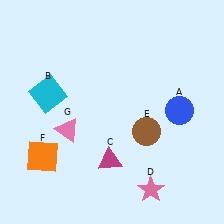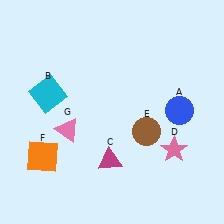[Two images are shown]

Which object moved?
The pink star (D) moved up.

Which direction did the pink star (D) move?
The pink star (D) moved up.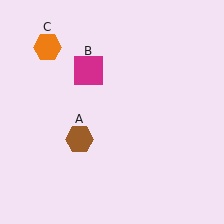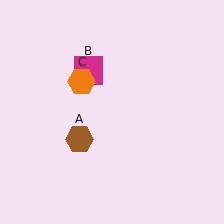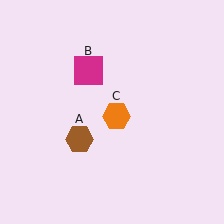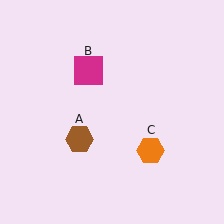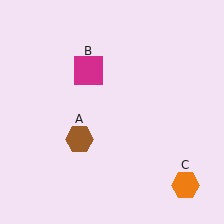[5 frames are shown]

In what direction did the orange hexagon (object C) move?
The orange hexagon (object C) moved down and to the right.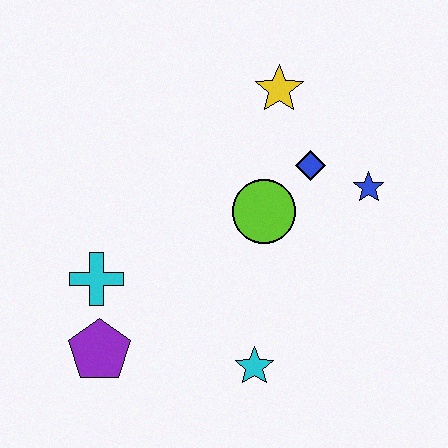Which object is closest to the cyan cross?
The purple pentagon is closest to the cyan cross.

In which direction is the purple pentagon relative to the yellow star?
The purple pentagon is below the yellow star.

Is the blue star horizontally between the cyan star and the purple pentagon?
No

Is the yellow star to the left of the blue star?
Yes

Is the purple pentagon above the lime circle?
No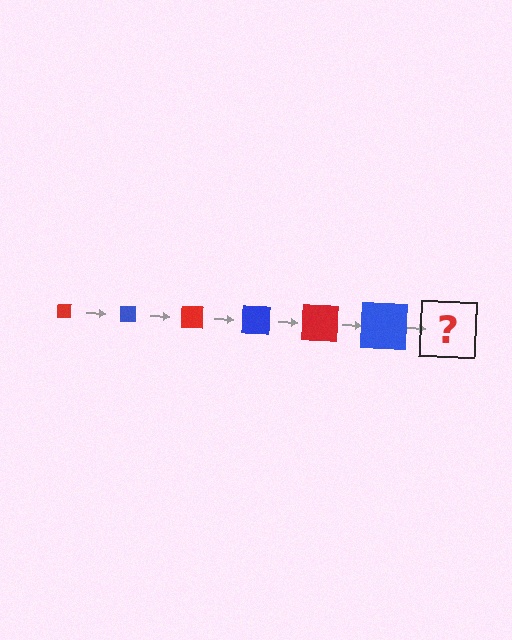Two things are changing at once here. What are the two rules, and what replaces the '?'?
The two rules are that the square grows larger each step and the color cycles through red and blue. The '?' should be a red square, larger than the previous one.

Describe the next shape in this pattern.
It should be a red square, larger than the previous one.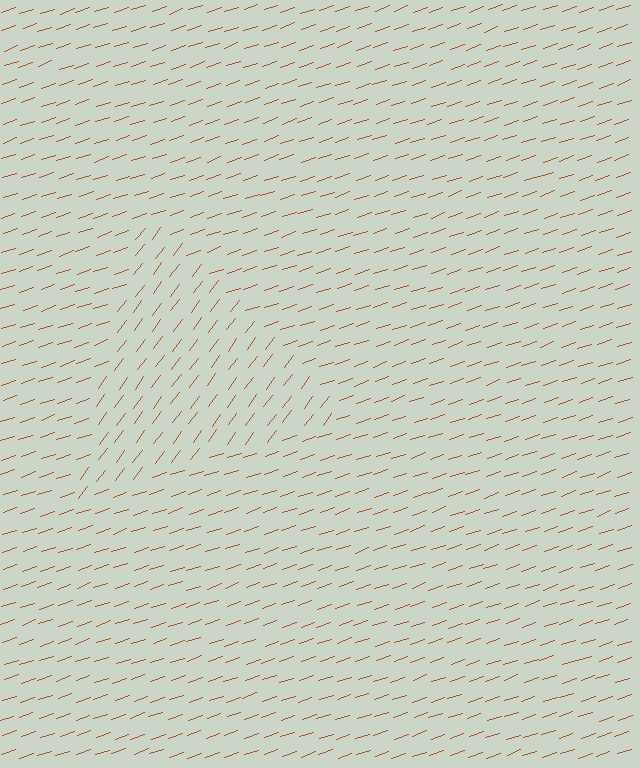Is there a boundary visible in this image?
Yes, there is a texture boundary formed by a change in line orientation.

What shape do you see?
I see a triangle.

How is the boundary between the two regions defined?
The boundary is defined purely by a change in line orientation (approximately 35 degrees difference). All lines are the same color and thickness.